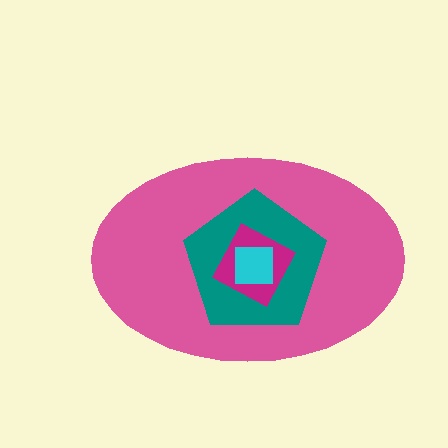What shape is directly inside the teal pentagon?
The magenta diamond.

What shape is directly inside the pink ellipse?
The teal pentagon.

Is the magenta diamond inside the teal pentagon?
Yes.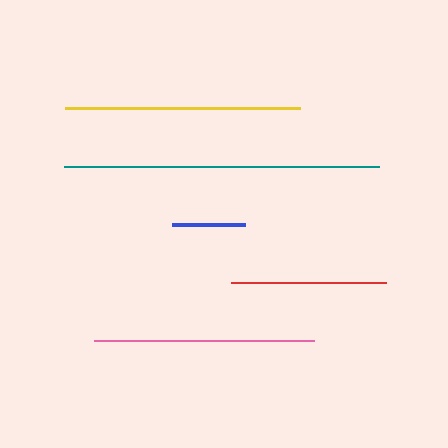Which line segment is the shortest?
The blue line is the shortest at approximately 72 pixels.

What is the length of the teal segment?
The teal segment is approximately 315 pixels long.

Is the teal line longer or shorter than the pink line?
The teal line is longer than the pink line.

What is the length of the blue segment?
The blue segment is approximately 72 pixels long.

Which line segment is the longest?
The teal line is the longest at approximately 315 pixels.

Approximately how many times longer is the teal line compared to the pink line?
The teal line is approximately 1.4 times the length of the pink line.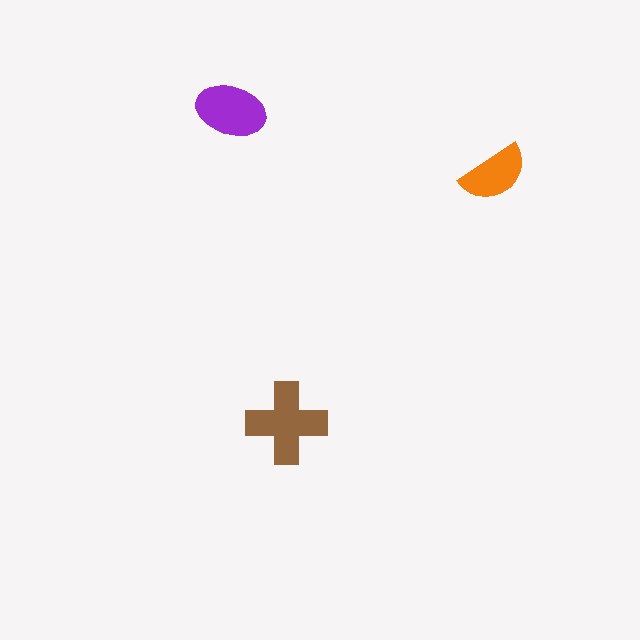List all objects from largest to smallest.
The brown cross, the purple ellipse, the orange semicircle.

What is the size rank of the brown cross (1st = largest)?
1st.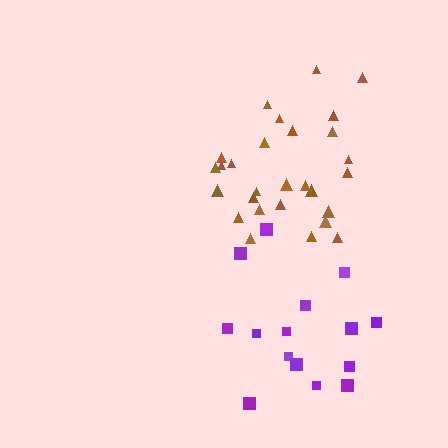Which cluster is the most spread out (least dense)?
Purple.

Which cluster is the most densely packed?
Brown.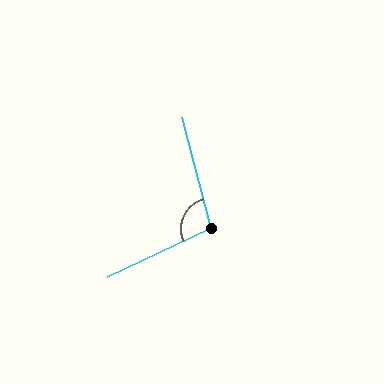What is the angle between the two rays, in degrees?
Approximately 100 degrees.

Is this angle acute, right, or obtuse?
It is obtuse.